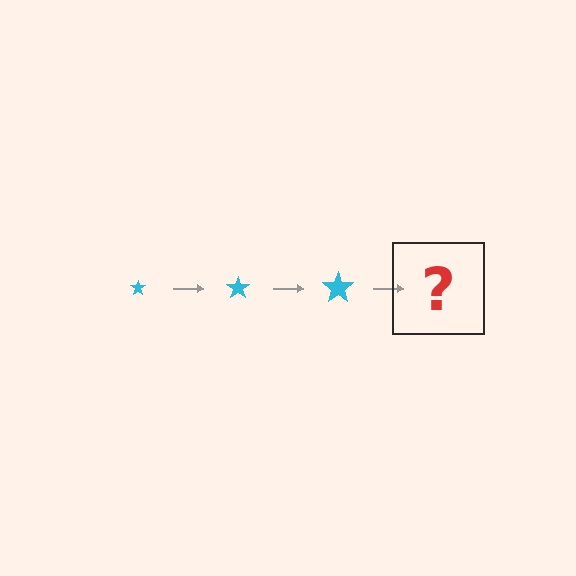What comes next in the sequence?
The next element should be a cyan star, larger than the previous one.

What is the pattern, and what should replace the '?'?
The pattern is that the star gets progressively larger each step. The '?' should be a cyan star, larger than the previous one.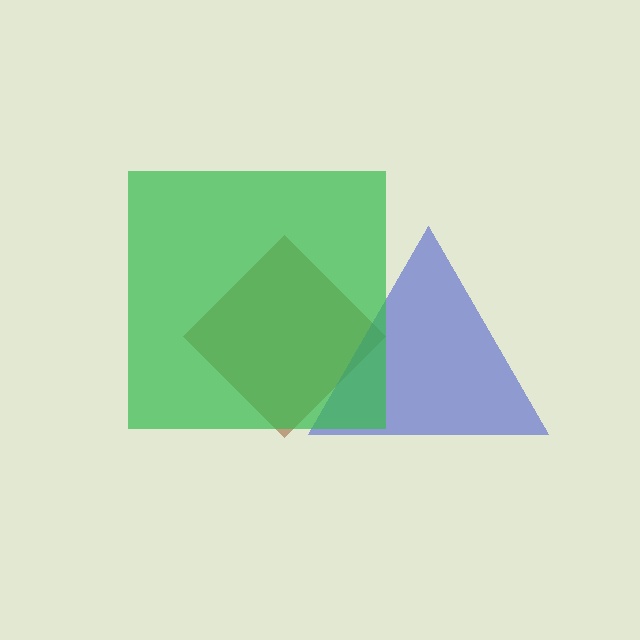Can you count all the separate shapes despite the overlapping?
Yes, there are 3 separate shapes.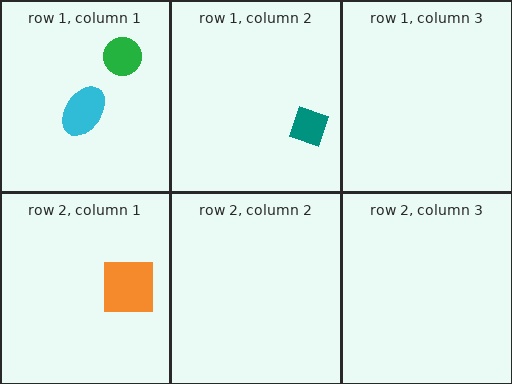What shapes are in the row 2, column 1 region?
The orange square.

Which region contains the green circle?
The row 1, column 1 region.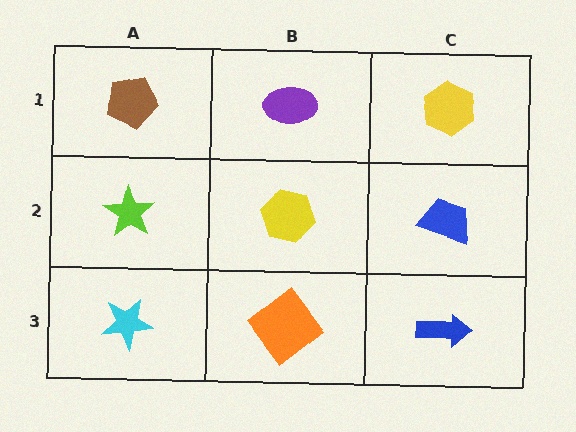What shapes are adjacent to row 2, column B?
A purple ellipse (row 1, column B), an orange diamond (row 3, column B), a lime star (row 2, column A), a blue trapezoid (row 2, column C).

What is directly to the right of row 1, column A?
A purple ellipse.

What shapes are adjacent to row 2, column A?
A brown pentagon (row 1, column A), a cyan star (row 3, column A), a yellow hexagon (row 2, column B).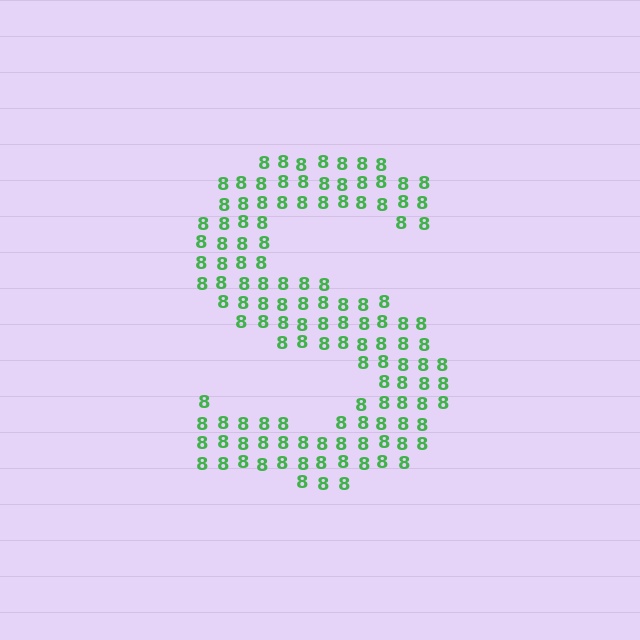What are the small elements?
The small elements are digit 8's.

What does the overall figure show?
The overall figure shows the letter S.